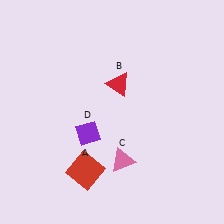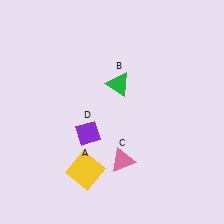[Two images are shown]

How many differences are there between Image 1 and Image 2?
There are 2 differences between the two images.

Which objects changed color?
A changed from red to yellow. B changed from red to green.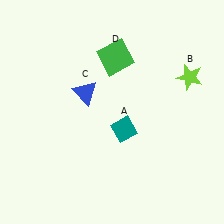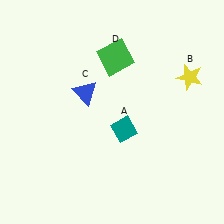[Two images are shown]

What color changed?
The star (B) changed from lime in Image 1 to yellow in Image 2.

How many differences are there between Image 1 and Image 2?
There is 1 difference between the two images.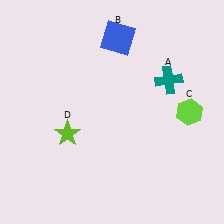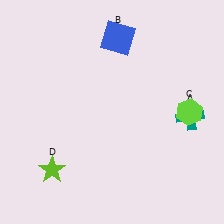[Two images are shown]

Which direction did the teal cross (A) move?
The teal cross (A) moved down.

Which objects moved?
The objects that moved are: the teal cross (A), the lime star (D).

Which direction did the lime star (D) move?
The lime star (D) moved down.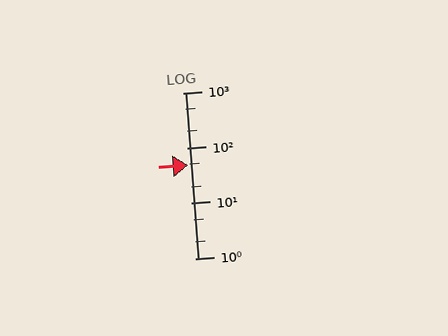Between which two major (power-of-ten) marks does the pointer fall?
The pointer is between 10 and 100.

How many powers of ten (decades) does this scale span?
The scale spans 3 decades, from 1 to 1000.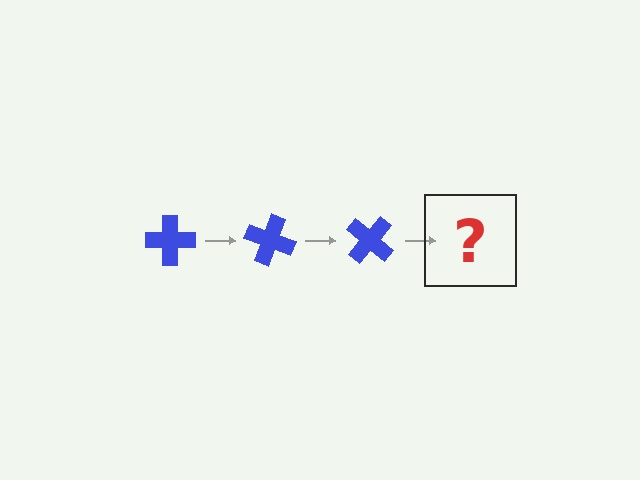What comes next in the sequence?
The next element should be a blue cross rotated 60 degrees.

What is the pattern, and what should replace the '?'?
The pattern is that the cross rotates 20 degrees each step. The '?' should be a blue cross rotated 60 degrees.